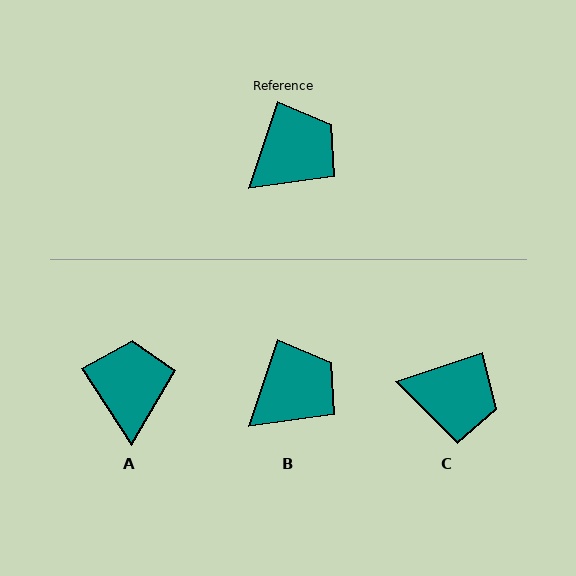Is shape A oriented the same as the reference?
No, it is off by about 51 degrees.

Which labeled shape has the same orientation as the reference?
B.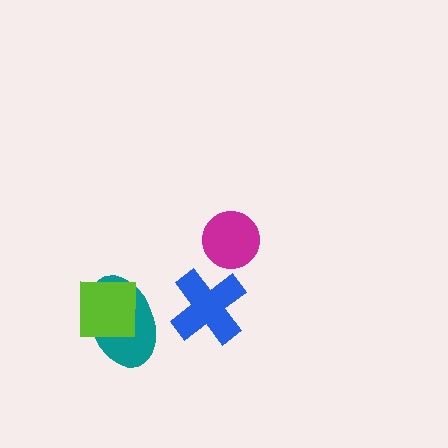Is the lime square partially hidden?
No, no other shape covers it.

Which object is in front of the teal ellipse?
The lime square is in front of the teal ellipse.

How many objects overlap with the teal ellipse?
1 object overlaps with the teal ellipse.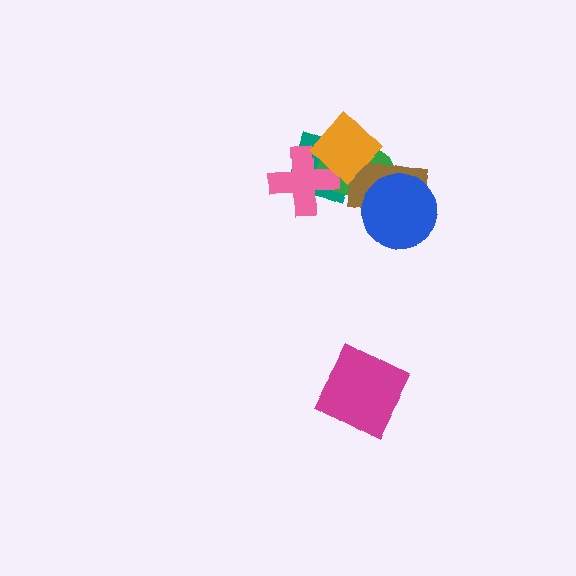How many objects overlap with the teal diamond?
4 objects overlap with the teal diamond.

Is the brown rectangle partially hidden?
Yes, it is partially covered by another shape.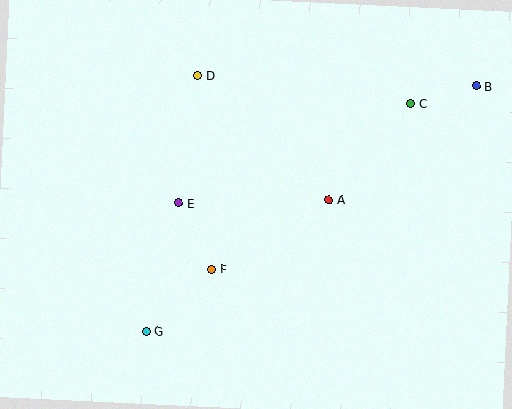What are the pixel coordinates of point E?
Point E is at (179, 203).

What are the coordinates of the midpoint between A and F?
The midpoint between A and F is at (270, 235).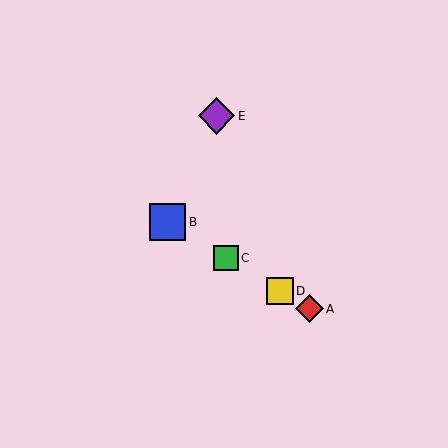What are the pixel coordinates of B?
Object B is at (167, 222).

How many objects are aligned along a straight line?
4 objects (A, B, C, D) are aligned along a straight line.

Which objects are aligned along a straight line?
Objects A, B, C, D are aligned along a straight line.